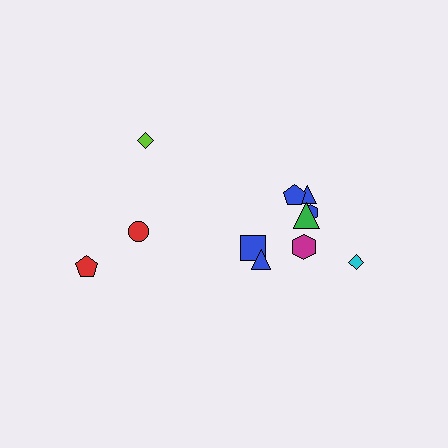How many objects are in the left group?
There are 3 objects.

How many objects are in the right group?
There are 8 objects.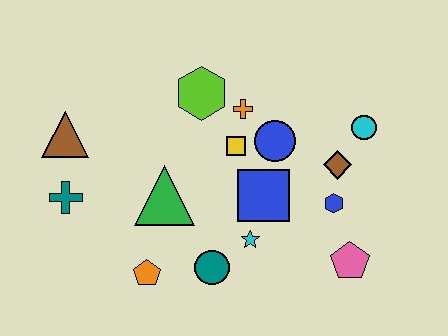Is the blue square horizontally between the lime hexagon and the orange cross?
No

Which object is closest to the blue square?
The cyan star is closest to the blue square.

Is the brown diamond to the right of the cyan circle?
No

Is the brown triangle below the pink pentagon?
No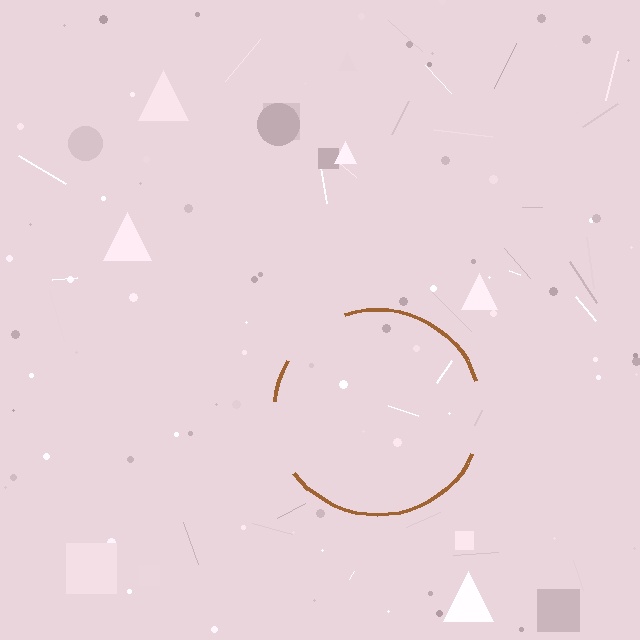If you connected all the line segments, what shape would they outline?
They would outline a circle.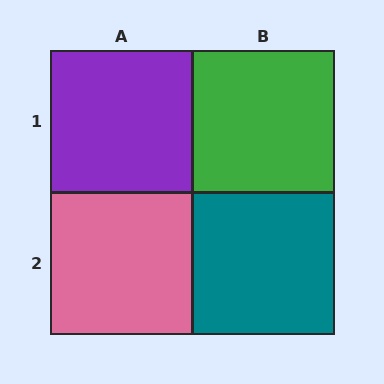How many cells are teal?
1 cell is teal.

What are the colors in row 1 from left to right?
Purple, green.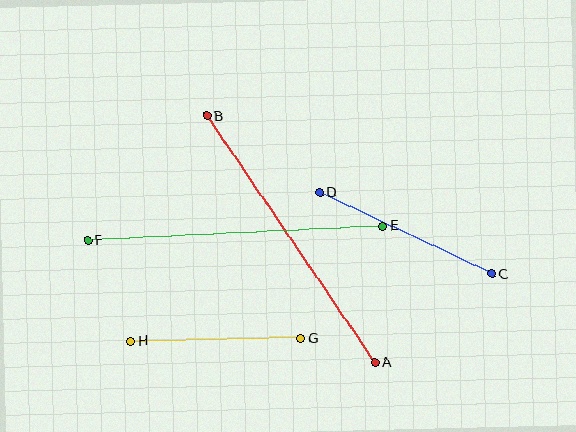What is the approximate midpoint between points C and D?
The midpoint is at approximately (406, 233) pixels.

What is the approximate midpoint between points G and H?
The midpoint is at approximately (216, 340) pixels.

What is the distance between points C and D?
The distance is approximately 190 pixels.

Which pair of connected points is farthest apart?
Points A and B are farthest apart.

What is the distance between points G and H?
The distance is approximately 170 pixels.